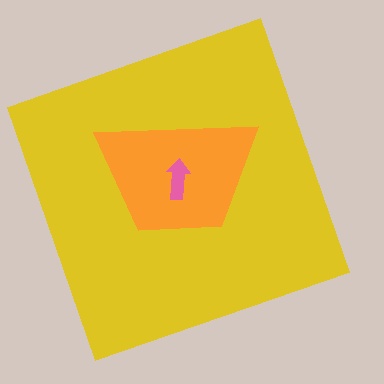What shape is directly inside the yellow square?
The orange trapezoid.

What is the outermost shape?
The yellow square.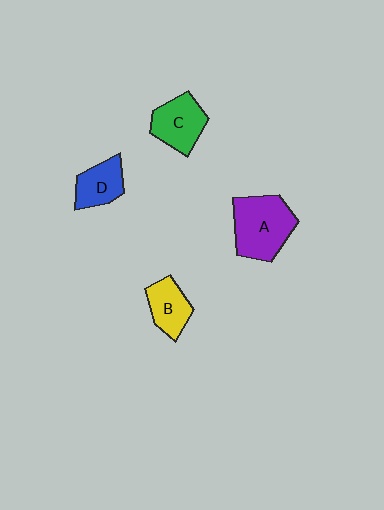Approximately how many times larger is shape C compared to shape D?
Approximately 1.2 times.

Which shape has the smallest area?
Shape D (blue).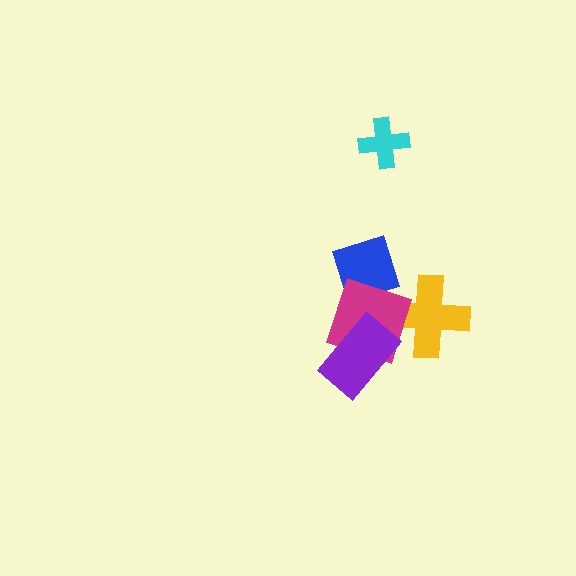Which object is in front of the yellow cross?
The magenta diamond is in front of the yellow cross.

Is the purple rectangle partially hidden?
No, no other shape covers it.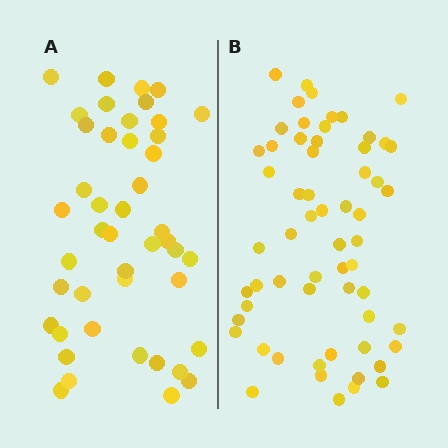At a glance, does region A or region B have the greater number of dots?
Region B (the right region) has more dots.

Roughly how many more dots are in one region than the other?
Region B has approximately 15 more dots than region A.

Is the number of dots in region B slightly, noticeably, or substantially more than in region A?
Region B has noticeably more, but not dramatically so. The ratio is roughly 1.3 to 1.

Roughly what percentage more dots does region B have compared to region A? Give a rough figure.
About 35% more.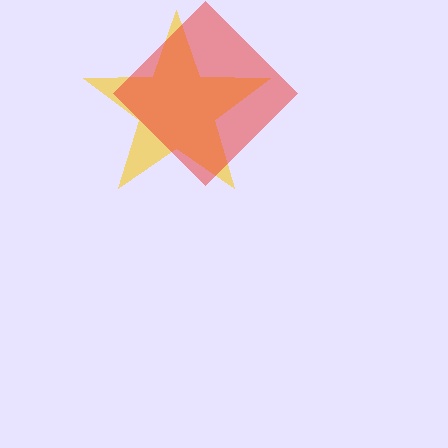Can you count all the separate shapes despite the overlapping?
Yes, there are 2 separate shapes.